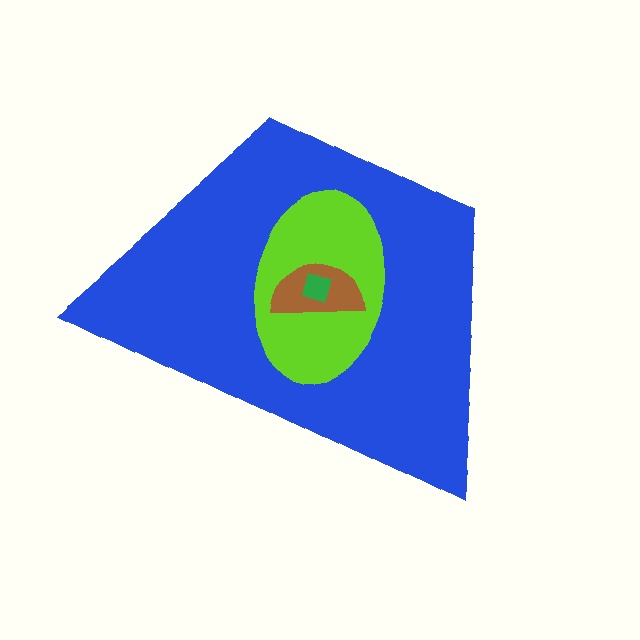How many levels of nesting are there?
4.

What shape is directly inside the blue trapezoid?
The lime ellipse.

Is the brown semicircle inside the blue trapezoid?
Yes.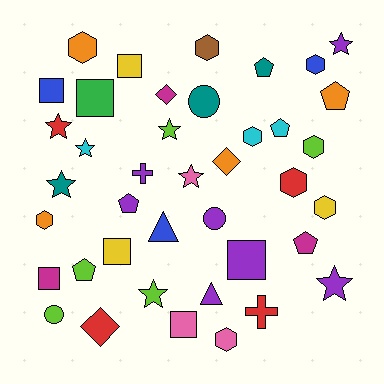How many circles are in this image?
There are 3 circles.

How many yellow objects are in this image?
There are 3 yellow objects.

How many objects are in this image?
There are 40 objects.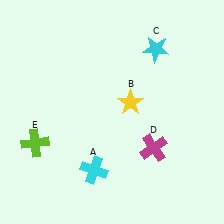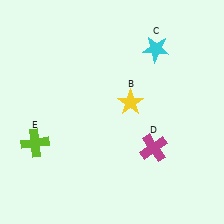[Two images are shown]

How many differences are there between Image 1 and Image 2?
There is 1 difference between the two images.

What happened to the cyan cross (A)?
The cyan cross (A) was removed in Image 2. It was in the bottom-left area of Image 1.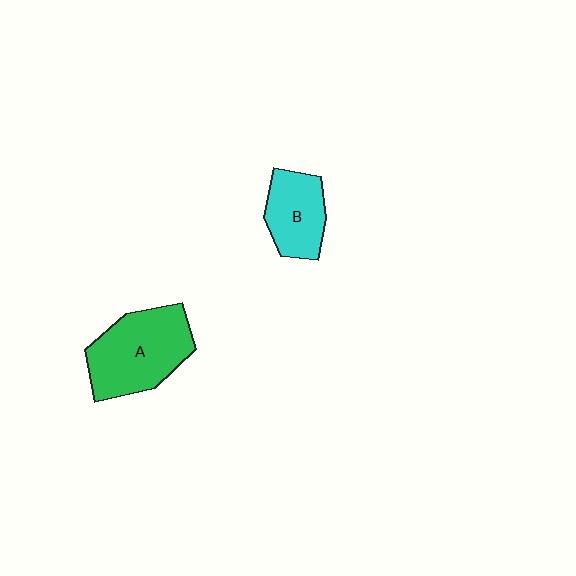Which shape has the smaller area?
Shape B (cyan).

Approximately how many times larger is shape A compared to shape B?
Approximately 1.6 times.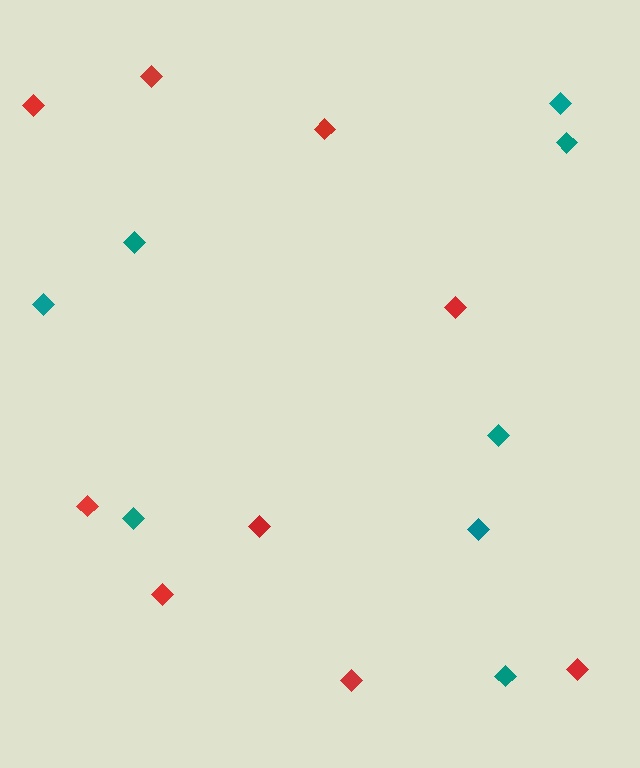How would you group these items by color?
There are 2 groups: one group of red diamonds (9) and one group of teal diamonds (8).